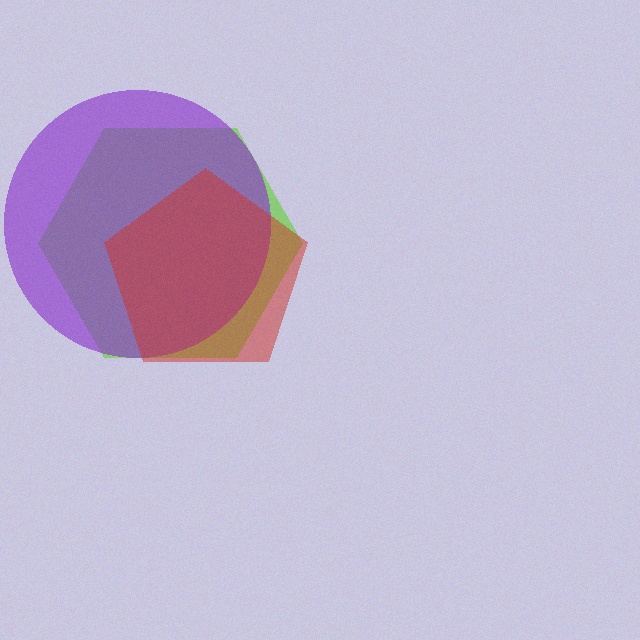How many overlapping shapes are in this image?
There are 3 overlapping shapes in the image.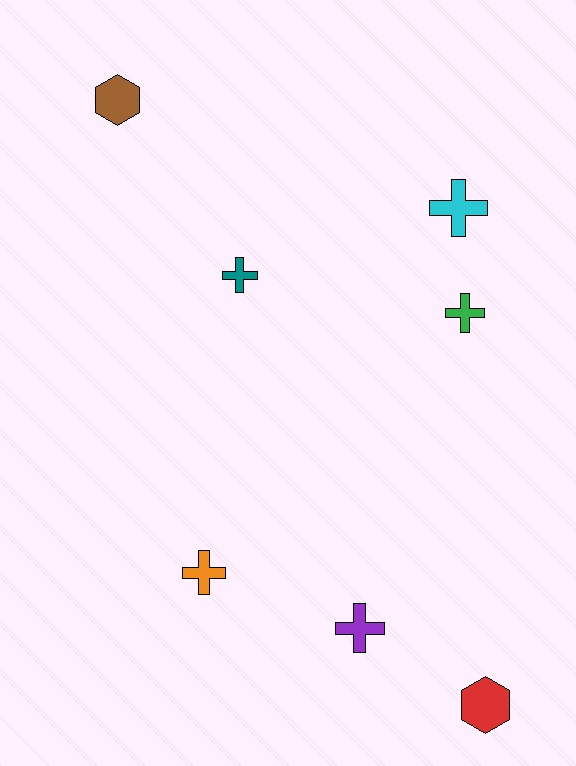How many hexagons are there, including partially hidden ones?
There are 2 hexagons.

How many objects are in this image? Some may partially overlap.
There are 7 objects.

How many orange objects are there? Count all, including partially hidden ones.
There is 1 orange object.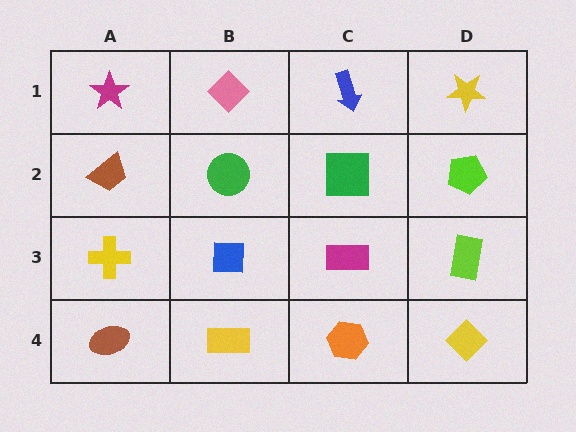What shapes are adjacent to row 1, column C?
A green square (row 2, column C), a pink diamond (row 1, column B), a yellow star (row 1, column D).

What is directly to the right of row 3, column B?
A magenta rectangle.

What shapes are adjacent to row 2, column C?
A blue arrow (row 1, column C), a magenta rectangle (row 3, column C), a green circle (row 2, column B), a lime pentagon (row 2, column D).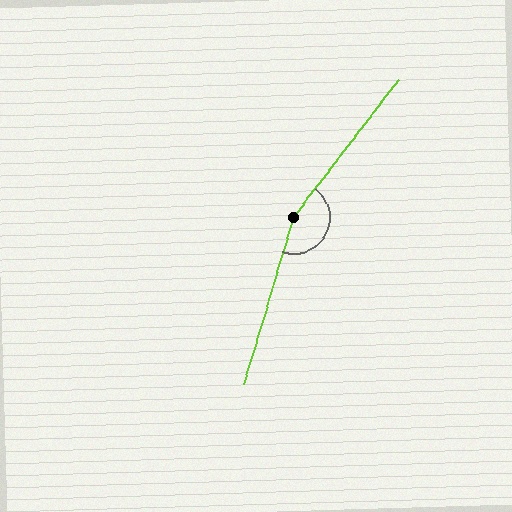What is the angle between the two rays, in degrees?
Approximately 159 degrees.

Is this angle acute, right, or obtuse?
It is obtuse.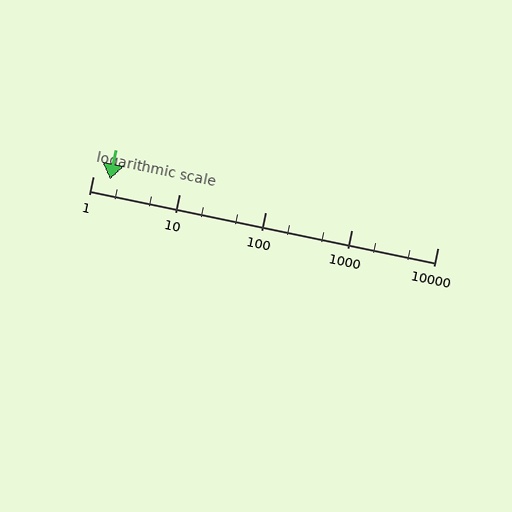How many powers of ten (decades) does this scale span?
The scale spans 4 decades, from 1 to 10000.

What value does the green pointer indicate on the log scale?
The pointer indicates approximately 1.6.